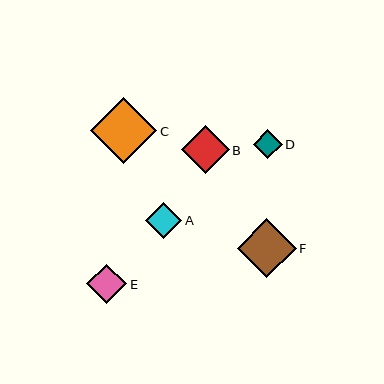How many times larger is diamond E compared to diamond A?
Diamond E is approximately 1.1 times the size of diamond A.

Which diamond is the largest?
Diamond C is the largest with a size of approximately 66 pixels.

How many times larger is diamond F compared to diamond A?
Diamond F is approximately 1.6 times the size of diamond A.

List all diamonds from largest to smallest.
From largest to smallest: C, F, B, E, A, D.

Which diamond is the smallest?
Diamond D is the smallest with a size of approximately 29 pixels.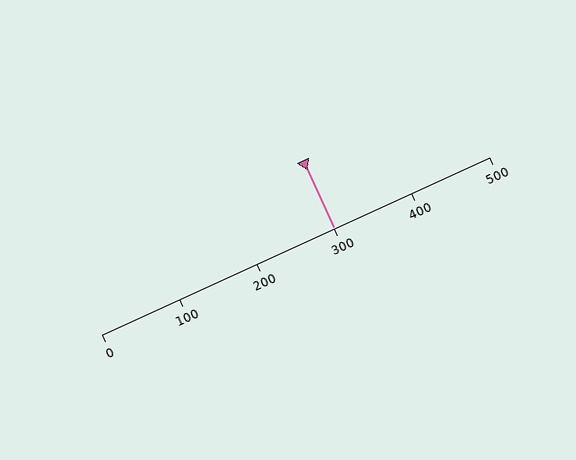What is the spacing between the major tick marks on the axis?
The major ticks are spaced 100 apart.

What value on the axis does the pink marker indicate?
The marker indicates approximately 300.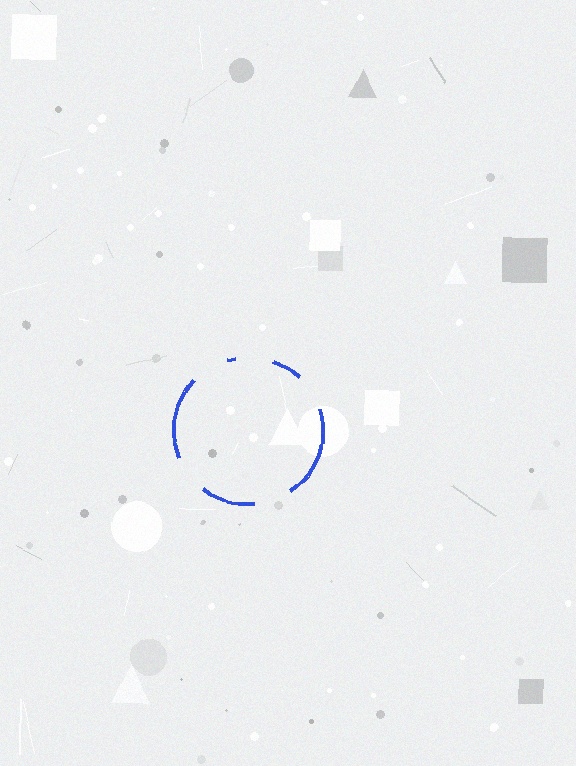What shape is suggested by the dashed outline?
The dashed outline suggests a circle.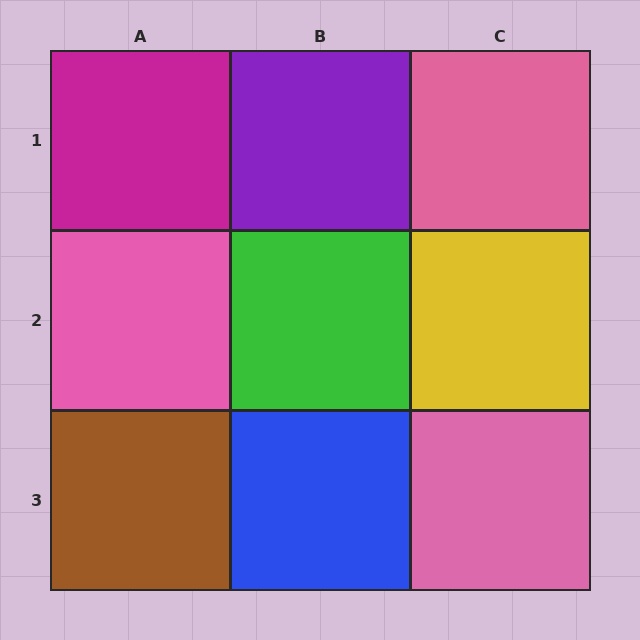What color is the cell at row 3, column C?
Pink.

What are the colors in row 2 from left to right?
Pink, green, yellow.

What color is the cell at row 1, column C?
Pink.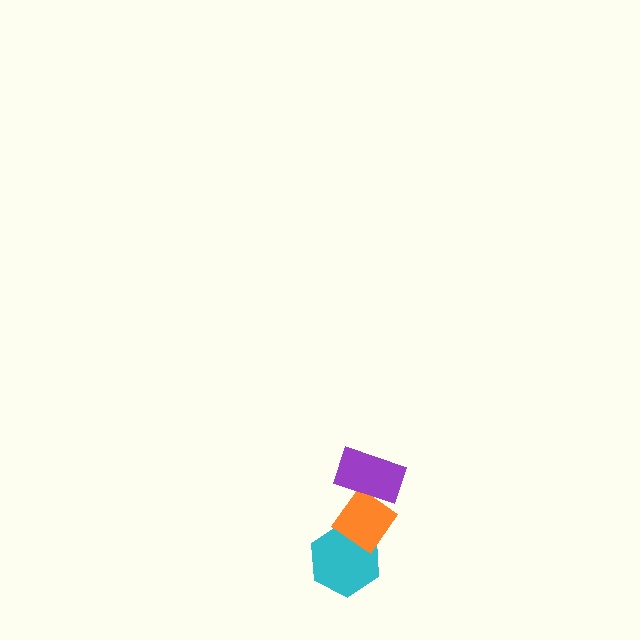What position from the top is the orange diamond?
The orange diamond is 2nd from the top.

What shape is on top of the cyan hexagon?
The orange diamond is on top of the cyan hexagon.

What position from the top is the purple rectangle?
The purple rectangle is 1st from the top.